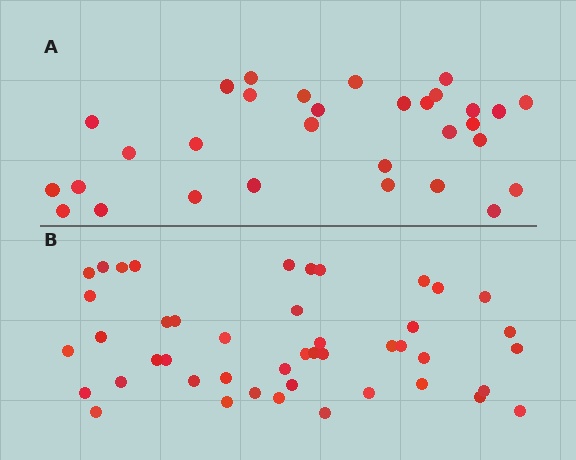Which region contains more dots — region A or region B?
Region B (the bottom region) has more dots.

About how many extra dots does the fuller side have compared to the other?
Region B has approximately 15 more dots than region A.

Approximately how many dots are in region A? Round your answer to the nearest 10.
About 30 dots. (The exact count is 31, which rounds to 30.)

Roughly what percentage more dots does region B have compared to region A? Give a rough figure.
About 45% more.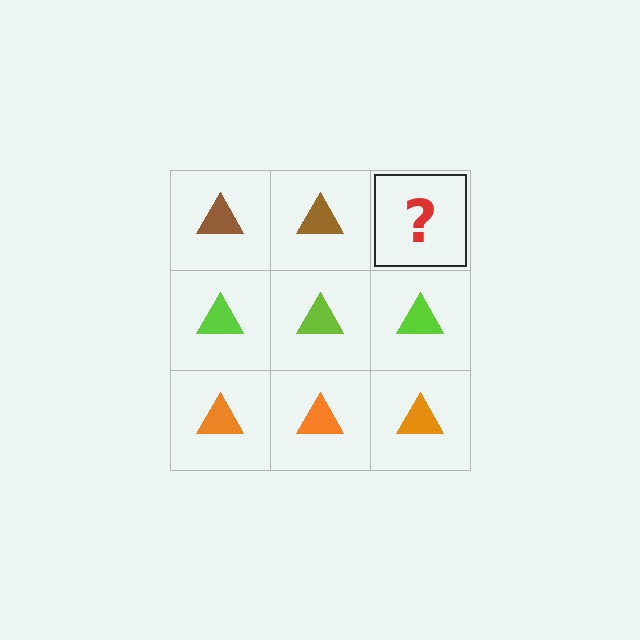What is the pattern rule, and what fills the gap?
The rule is that each row has a consistent color. The gap should be filled with a brown triangle.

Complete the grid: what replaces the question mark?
The question mark should be replaced with a brown triangle.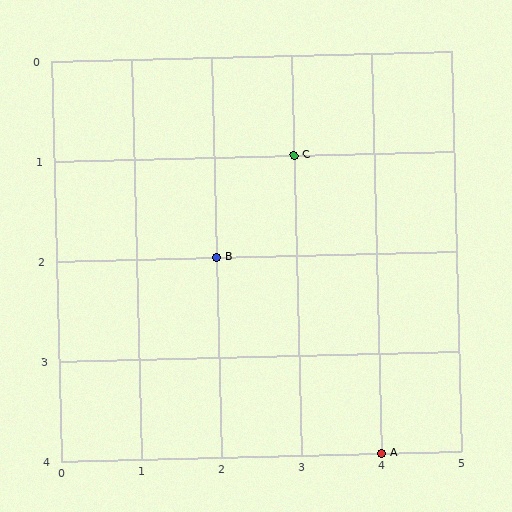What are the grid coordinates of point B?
Point B is at grid coordinates (2, 2).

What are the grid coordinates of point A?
Point A is at grid coordinates (4, 4).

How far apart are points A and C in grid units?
Points A and C are 1 column and 3 rows apart (about 3.2 grid units diagonally).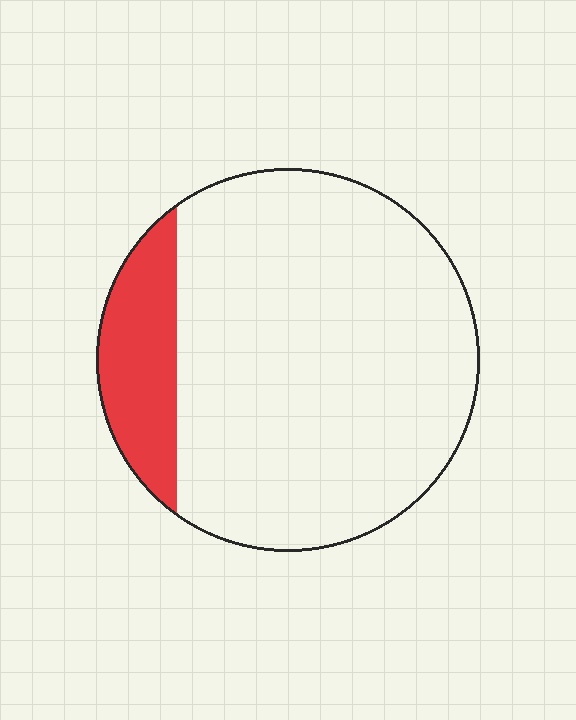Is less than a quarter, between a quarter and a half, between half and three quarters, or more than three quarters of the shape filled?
Less than a quarter.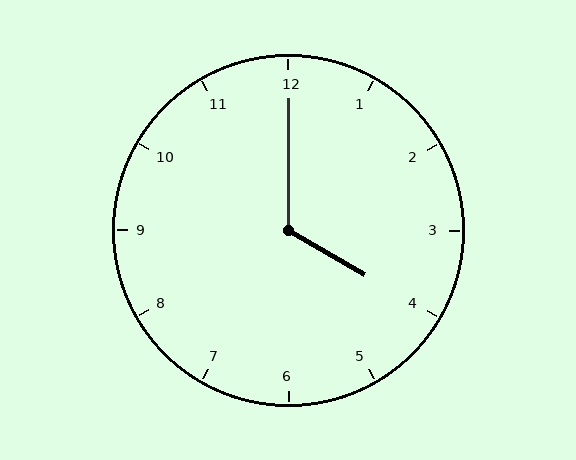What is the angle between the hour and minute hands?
Approximately 120 degrees.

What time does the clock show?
4:00.